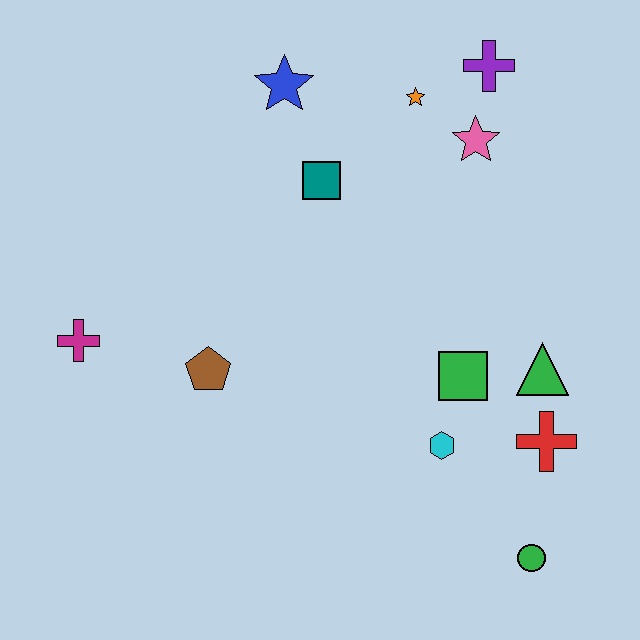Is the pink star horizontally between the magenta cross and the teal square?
No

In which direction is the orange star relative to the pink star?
The orange star is to the left of the pink star.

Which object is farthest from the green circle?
The blue star is farthest from the green circle.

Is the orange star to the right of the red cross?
No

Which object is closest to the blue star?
The teal square is closest to the blue star.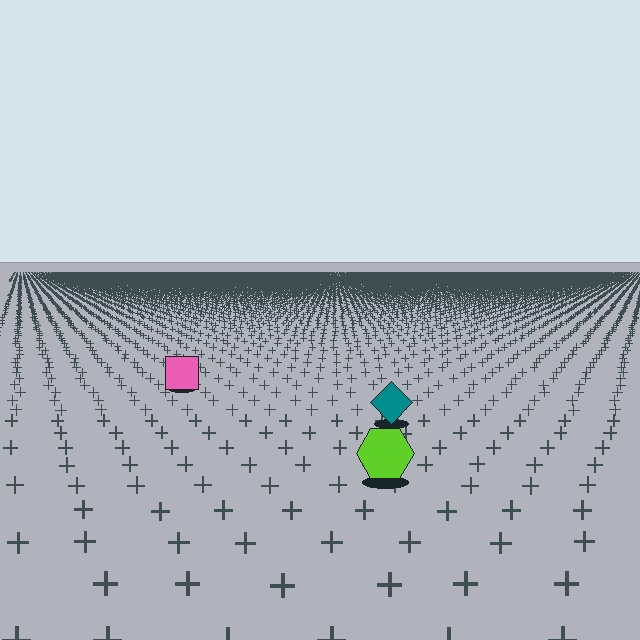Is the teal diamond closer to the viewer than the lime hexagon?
No. The lime hexagon is closer — you can tell from the texture gradient: the ground texture is coarser near it.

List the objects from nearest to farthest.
From nearest to farthest: the lime hexagon, the teal diamond, the pink square.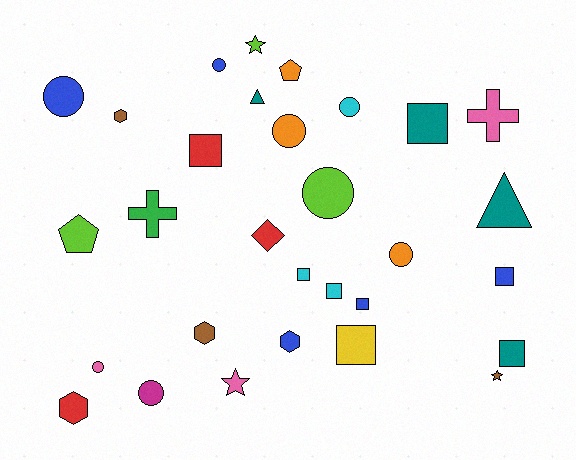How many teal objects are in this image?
There are 4 teal objects.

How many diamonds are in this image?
There is 1 diamond.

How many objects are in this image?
There are 30 objects.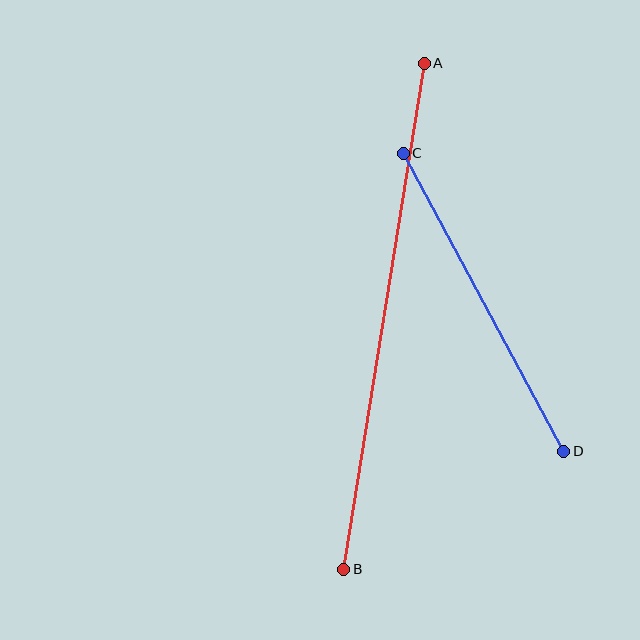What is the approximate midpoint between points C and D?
The midpoint is at approximately (484, 302) pixels.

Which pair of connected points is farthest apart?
Points A and B are farthest apart.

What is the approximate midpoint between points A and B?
The midpoint is at approximately (384, 316) pixels.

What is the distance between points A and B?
The distance is approximately 512 pixels.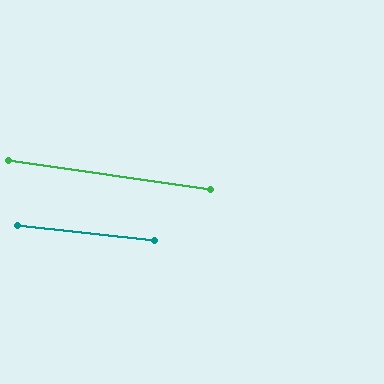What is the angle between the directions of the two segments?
Approximately 2 degrees.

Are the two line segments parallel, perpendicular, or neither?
Parallel — their directions differ by only 1.7°.